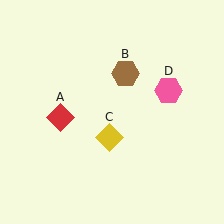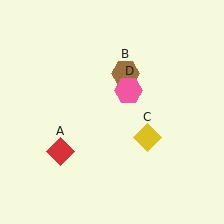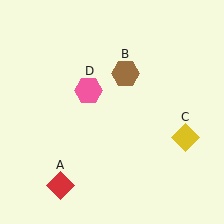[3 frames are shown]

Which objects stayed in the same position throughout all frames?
Brown hexagon (object B) remained stationary.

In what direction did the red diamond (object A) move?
The red diamond (object A) moved down.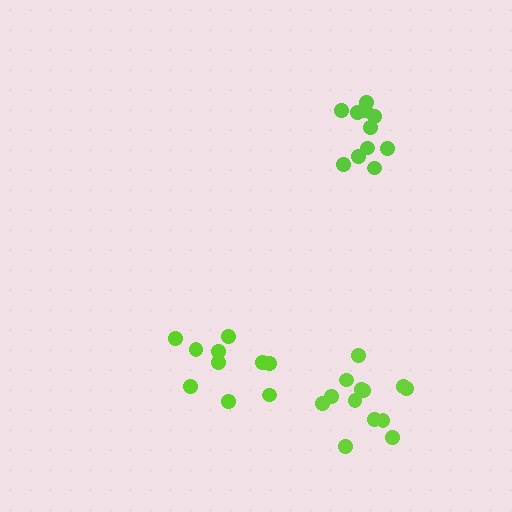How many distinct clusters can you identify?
There are 3 distinct clusters.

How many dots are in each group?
Group 1: 11 dots, Group 2: 10 dots, Group 3: 13 dots (34 total).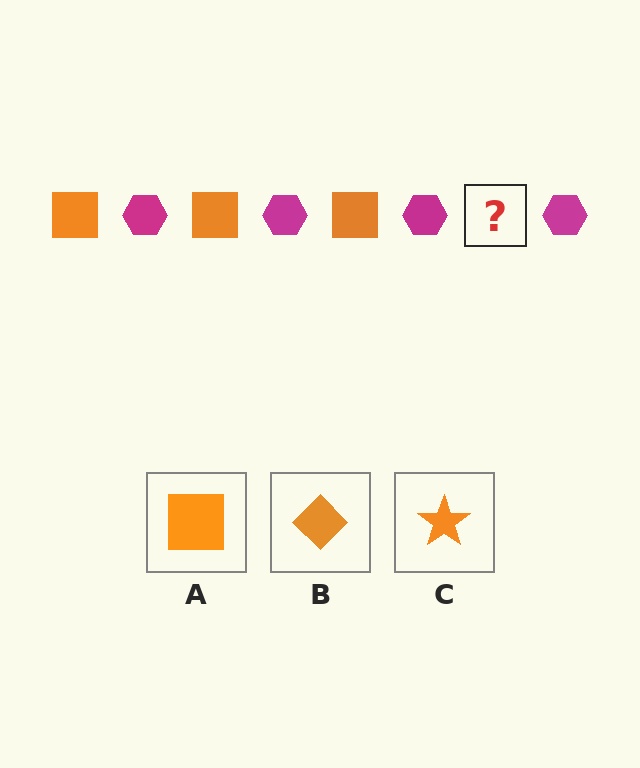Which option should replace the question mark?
Option A.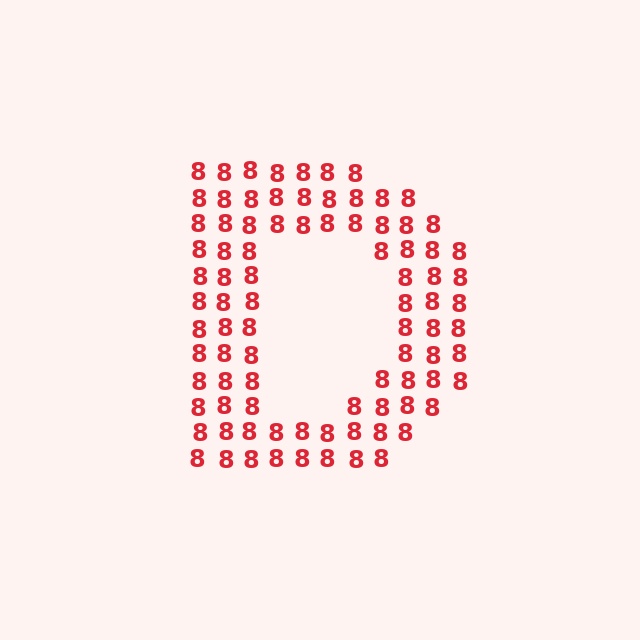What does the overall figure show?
The overall figure shows the letter D.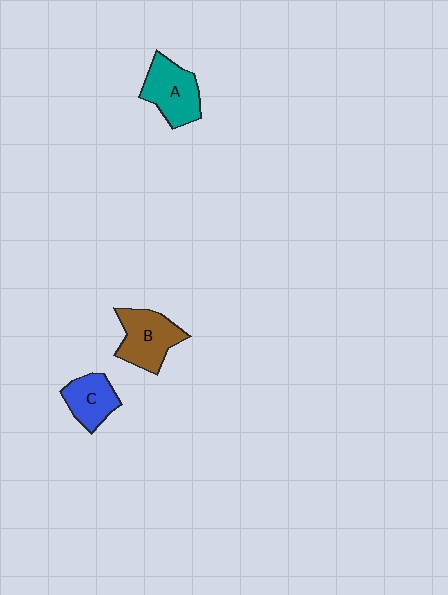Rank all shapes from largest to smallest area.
From largest to smallest: B (brown), A (teal), C (blue).